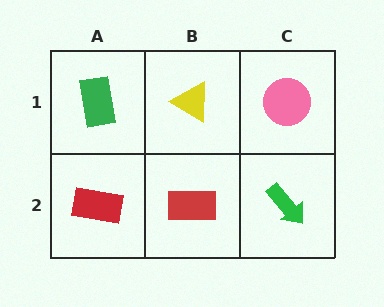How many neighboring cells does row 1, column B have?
3.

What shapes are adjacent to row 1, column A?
A red rectangle (row 2, column A), a yellow triangle (row 1, column B).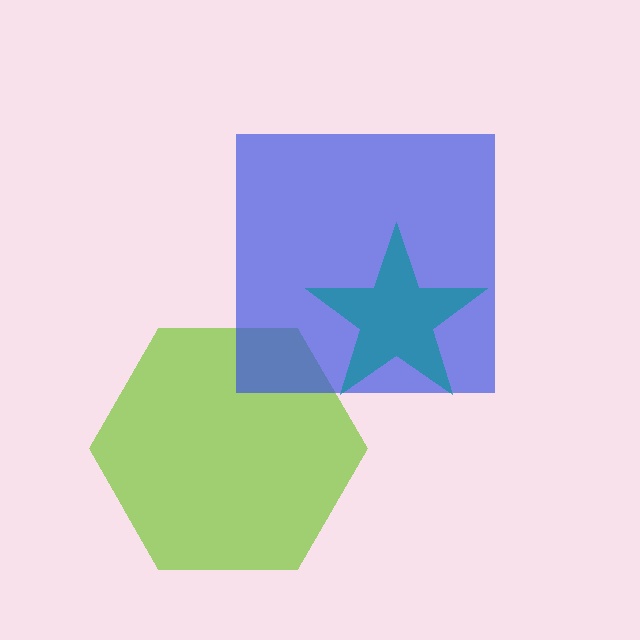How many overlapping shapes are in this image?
There are 3 overlapping shapes in the image.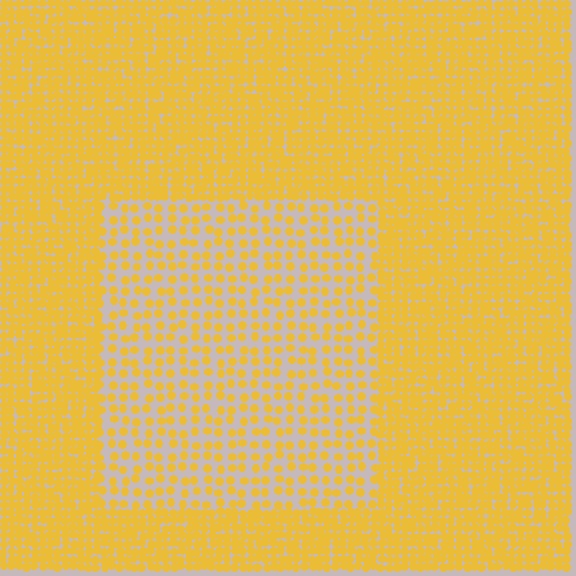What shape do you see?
I see a rectangle.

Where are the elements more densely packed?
The elements are more densely packed outside the rectangle boundary.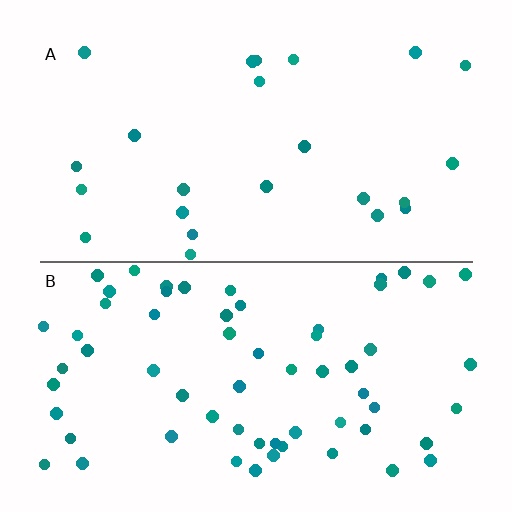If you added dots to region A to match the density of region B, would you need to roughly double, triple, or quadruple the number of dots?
Approximately triple.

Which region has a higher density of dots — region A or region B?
B (the bottom).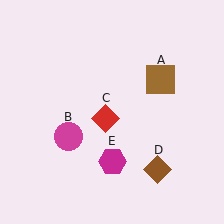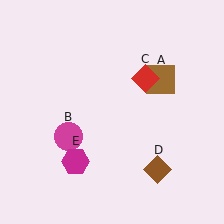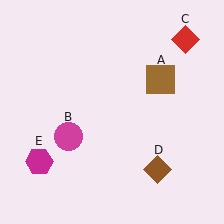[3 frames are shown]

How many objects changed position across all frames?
2 objects changed position: red diamond (object C), magenta hexagon (object E).